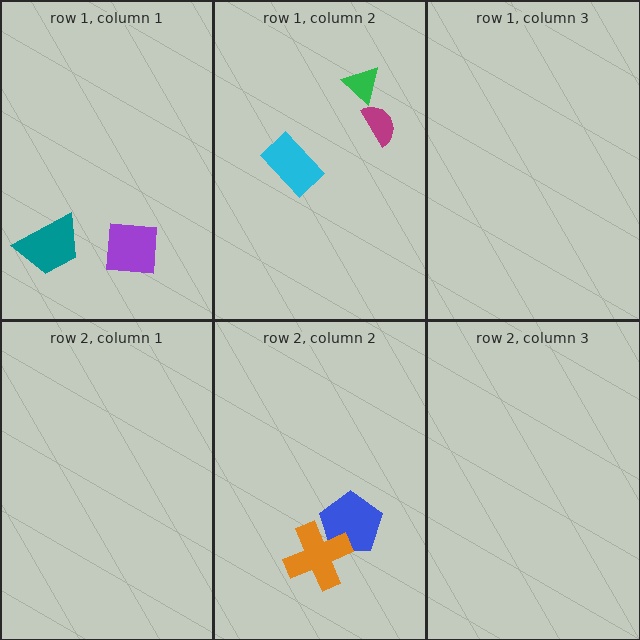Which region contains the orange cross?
The row 2, column 2 region.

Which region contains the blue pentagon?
The row 2, column 2 region.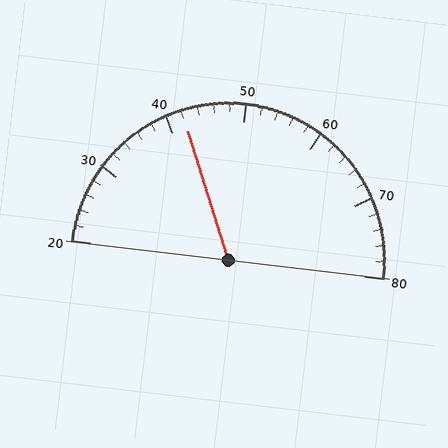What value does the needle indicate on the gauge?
The needle indicates approximately 42.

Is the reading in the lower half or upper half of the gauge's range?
The reading is in the lower half of the range (20 to 80).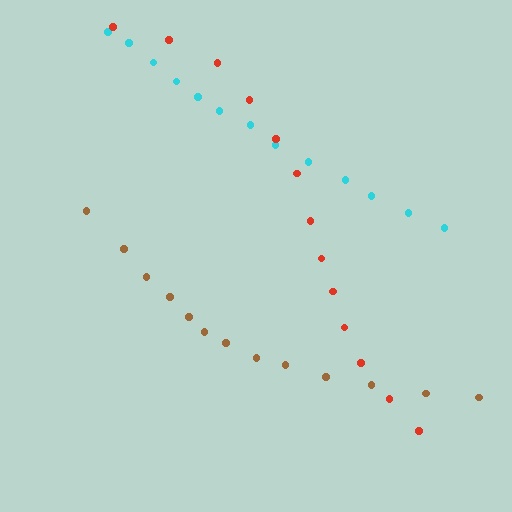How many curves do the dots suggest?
There are 3 distinct paths.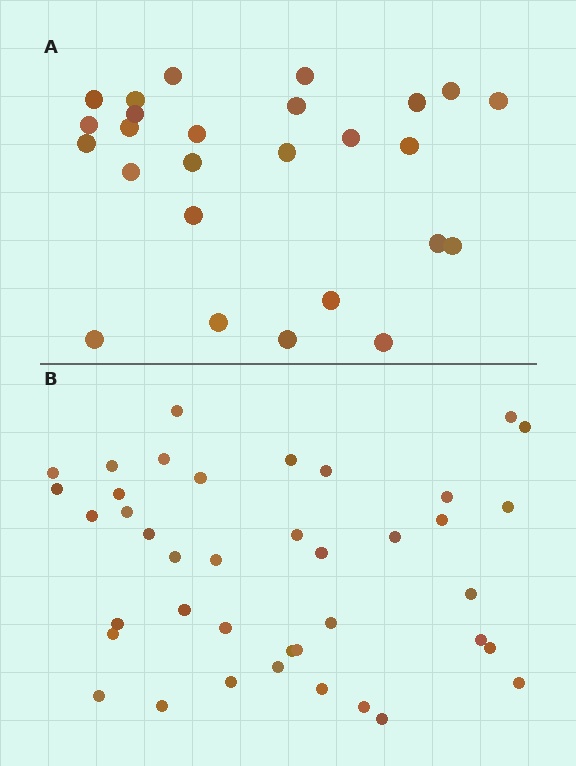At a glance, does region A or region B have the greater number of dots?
Region B (the bottom region) has more dots.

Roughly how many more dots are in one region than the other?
Region B has approximately 15 more dots than region A.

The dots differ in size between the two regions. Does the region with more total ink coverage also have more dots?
No. Region A has more total ink coverage because its dots are larger, but region B actually contains more individual dots. Total area can be misleading — the number of items is what matters here.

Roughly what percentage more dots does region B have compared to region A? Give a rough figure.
About 55% more.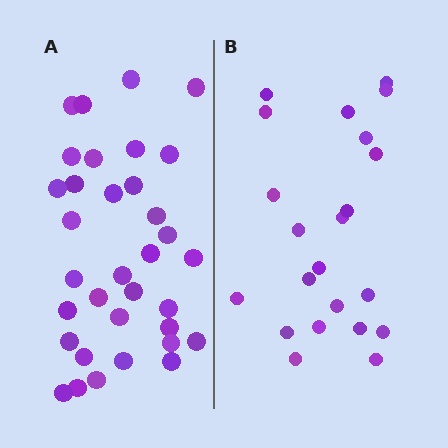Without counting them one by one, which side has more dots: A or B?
Region A (the left region) has more dots.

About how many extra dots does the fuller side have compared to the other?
Region A has roughly 12 or so more dots than region B.